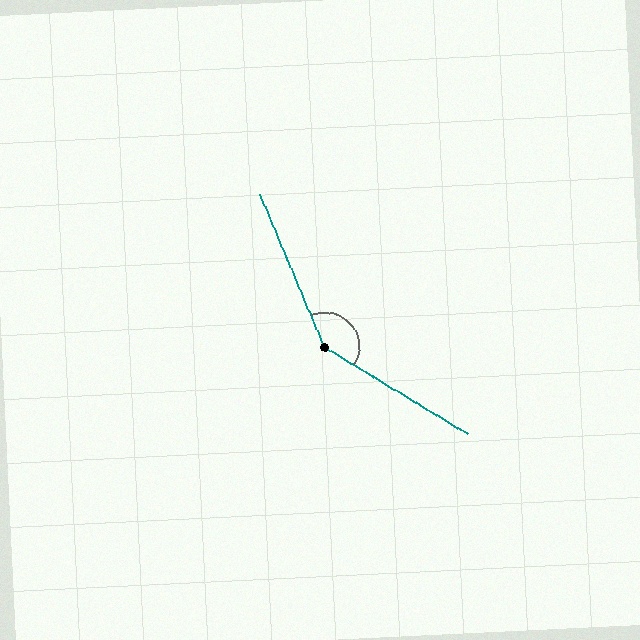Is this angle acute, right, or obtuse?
It is obtuse.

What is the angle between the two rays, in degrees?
Approximately 144 degrees.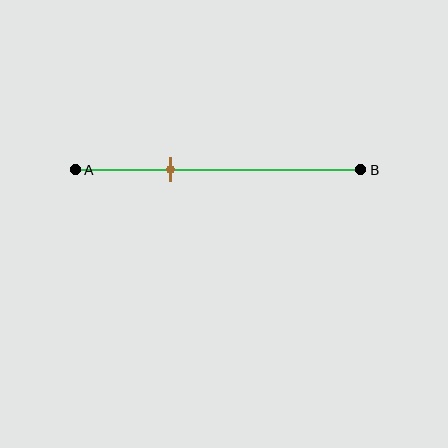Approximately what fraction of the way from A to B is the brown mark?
The brown mark is approximately 35% of the way from A to B.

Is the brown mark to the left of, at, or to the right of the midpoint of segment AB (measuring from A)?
The brown mark is to the left of the midpoint of segment AB.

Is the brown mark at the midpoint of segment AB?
No, the mark is at about 35% from A, not at the 50% midpoint.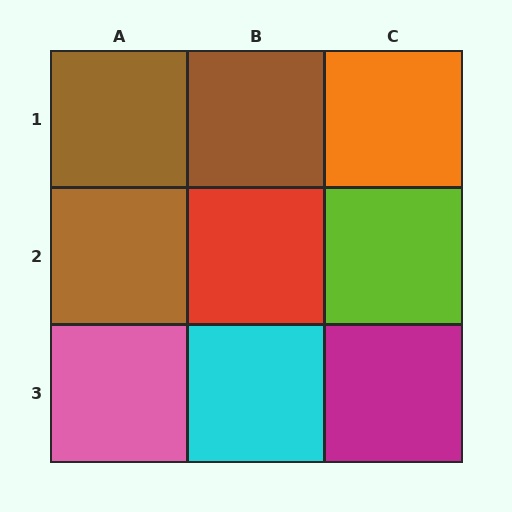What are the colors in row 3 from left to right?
Pink, cyan, magenta.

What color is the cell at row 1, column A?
Brown.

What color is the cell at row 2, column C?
Lime.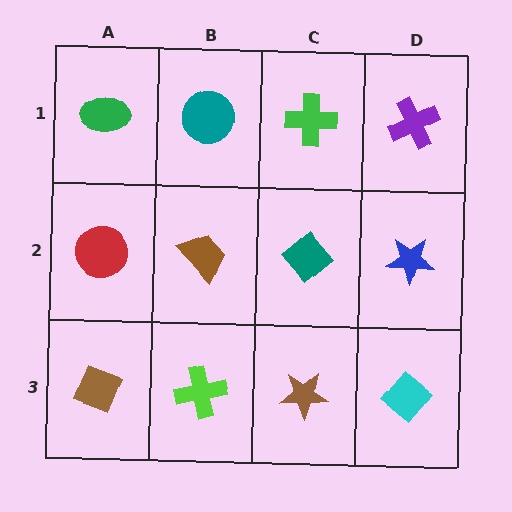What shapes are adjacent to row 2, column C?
A green cross (row 1, column C), a brown star (row 3, column C), a brown trapezoid (row 2, column B), a blue star (row 2, column D).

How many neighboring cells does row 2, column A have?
3.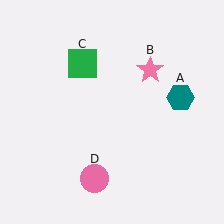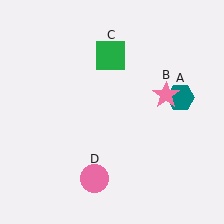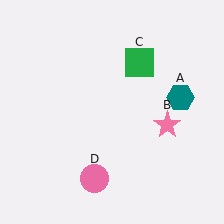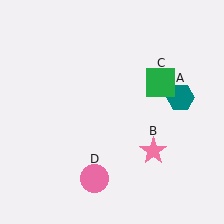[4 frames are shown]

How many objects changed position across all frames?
2 objects changed position: pink star (object B), green square (object C).